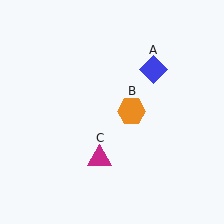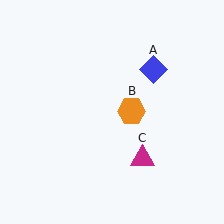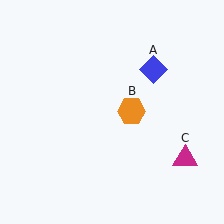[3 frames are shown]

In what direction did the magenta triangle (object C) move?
The magenta triangle (object C) moved right.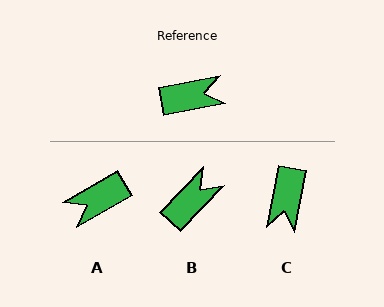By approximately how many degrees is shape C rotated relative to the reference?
Approximately 111 degrees clockwise.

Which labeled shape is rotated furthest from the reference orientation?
A, about 161 degrees away.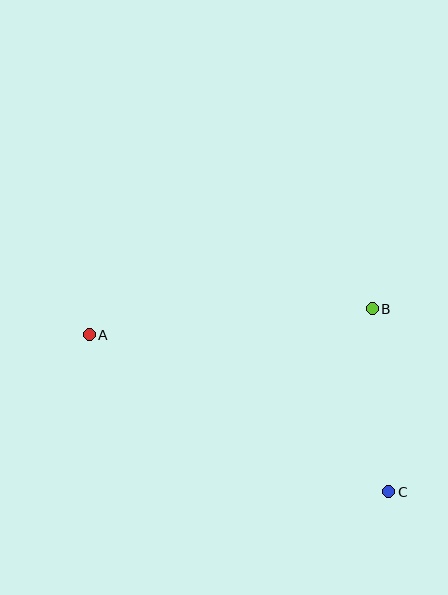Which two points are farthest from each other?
Points A and C are farthest from each other.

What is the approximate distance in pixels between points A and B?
The distance between A and B is approximately 284 pixels.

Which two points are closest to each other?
Points B and C are closest to each other.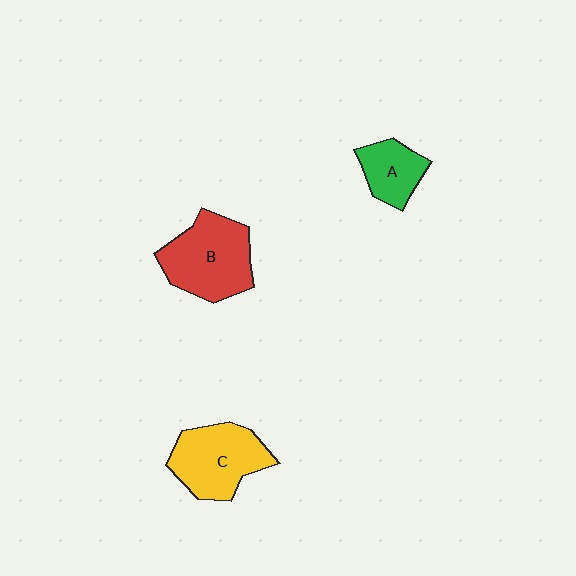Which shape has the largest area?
Shape B (red).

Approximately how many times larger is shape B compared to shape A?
Approximately 1.9 times.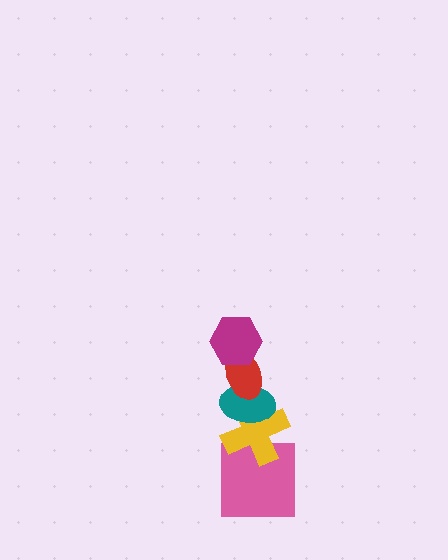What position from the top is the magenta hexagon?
The magenta hexagon is 1st from the top.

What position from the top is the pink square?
The pink square is 5th from the top.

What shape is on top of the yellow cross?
The teal ellipse is on top of the yellow cross.